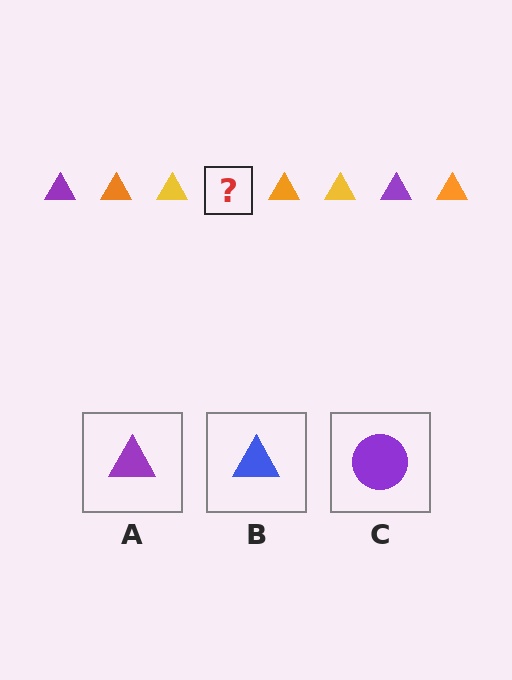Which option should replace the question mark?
Option A.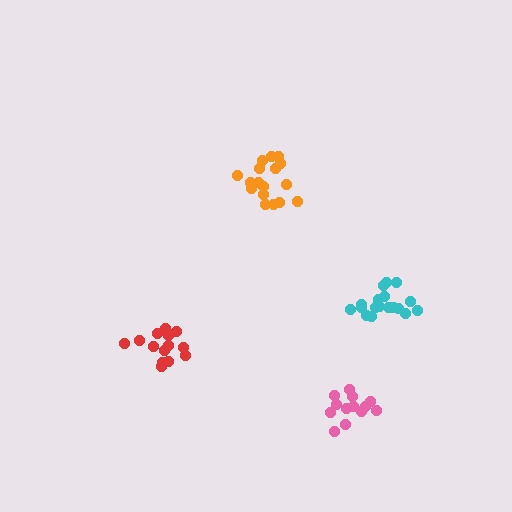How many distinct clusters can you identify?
There are 4 distinct clusters.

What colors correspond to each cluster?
The clusters are colored: cyan, orange, red, pink.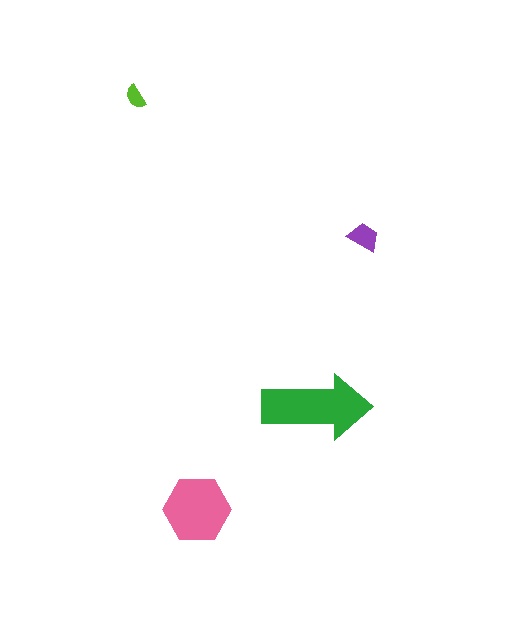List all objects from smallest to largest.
The lime semicircle, the purple trapezoid, the pink hexagon, the green arrow.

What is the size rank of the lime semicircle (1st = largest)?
4th.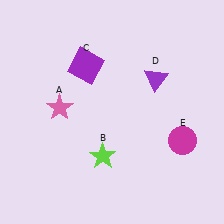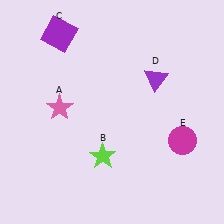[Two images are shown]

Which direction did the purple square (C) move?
The purple square (C) moved up.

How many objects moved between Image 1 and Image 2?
1 object moved between the two images.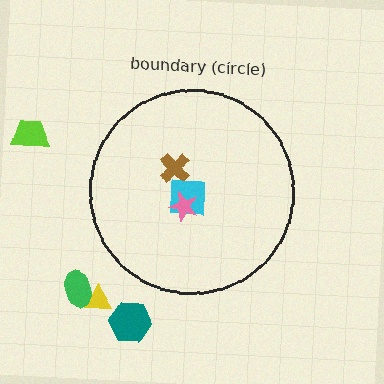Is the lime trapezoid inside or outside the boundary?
Outside.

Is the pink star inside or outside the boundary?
Inside.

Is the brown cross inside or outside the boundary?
Inside.